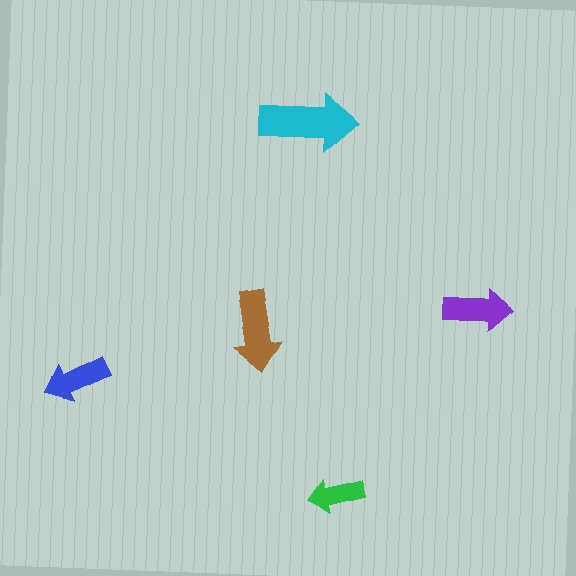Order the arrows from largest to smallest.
the cyan one, the brown one, the purple one, the blue one, the green one.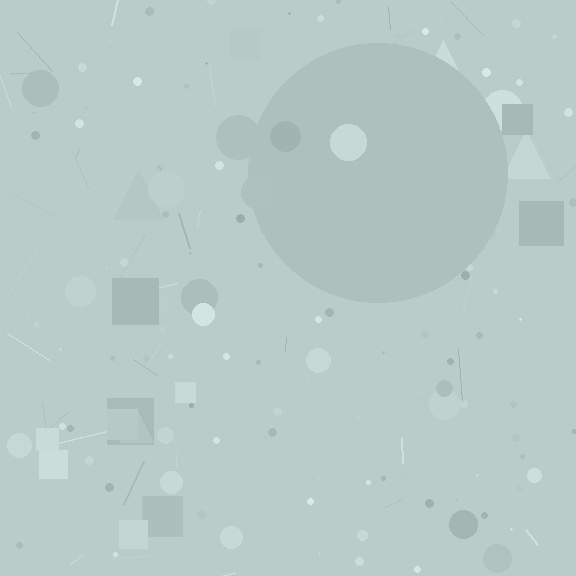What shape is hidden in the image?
A circle is hidden in the image.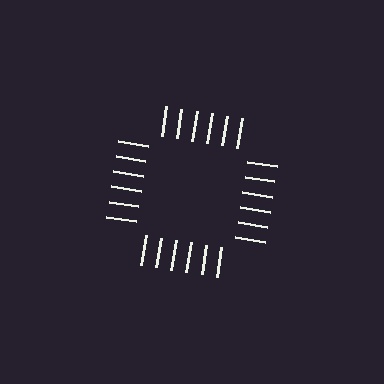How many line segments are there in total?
24 — 6 along each of the 4 edges.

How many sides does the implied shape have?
4 sides — the line-ends trace a square.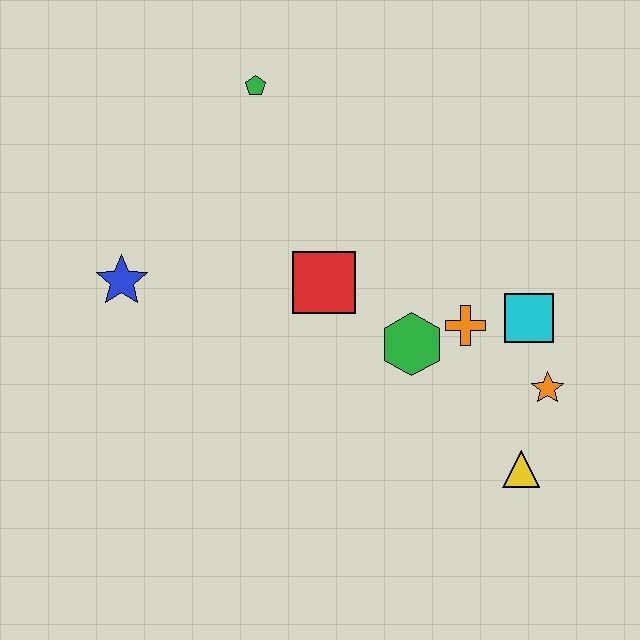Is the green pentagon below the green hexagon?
No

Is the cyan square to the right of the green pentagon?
Yes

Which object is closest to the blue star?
The red square is closest to the blue star.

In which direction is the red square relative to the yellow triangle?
The red square is to the left of the yellow triangle.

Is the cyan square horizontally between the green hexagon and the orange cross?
No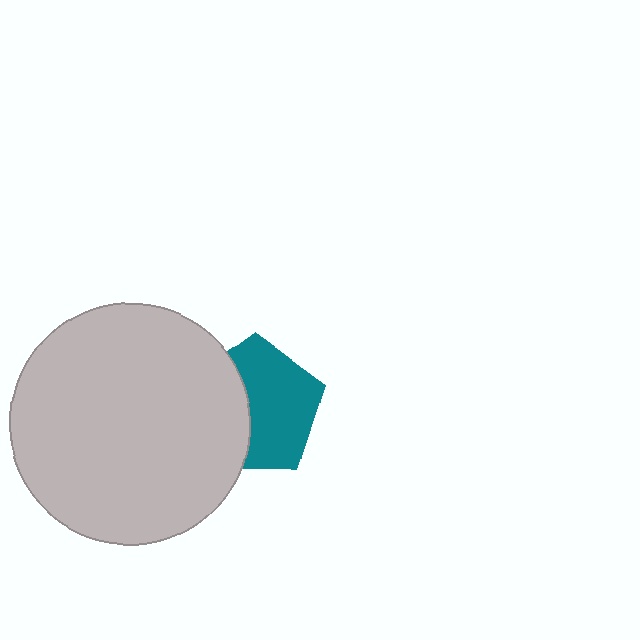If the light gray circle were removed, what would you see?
You would see the complete teal pentagon.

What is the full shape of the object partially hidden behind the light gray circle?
The partially hidden object is a teal pentagon.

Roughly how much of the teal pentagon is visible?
About half of it is visible (roughly 59%).